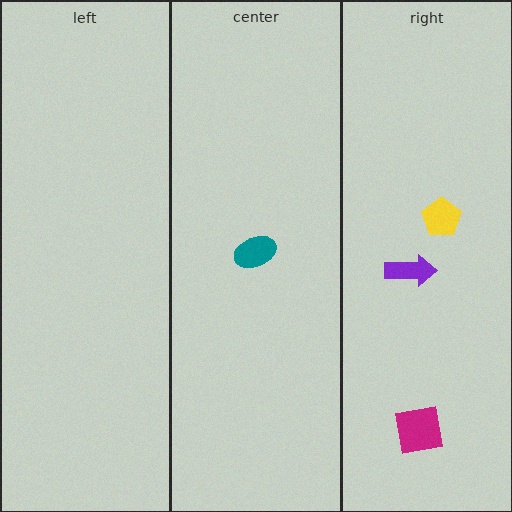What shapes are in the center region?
The teal ellipse.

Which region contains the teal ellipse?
The center region.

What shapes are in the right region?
The magenta square, the purple arrow, the yellow pentagon.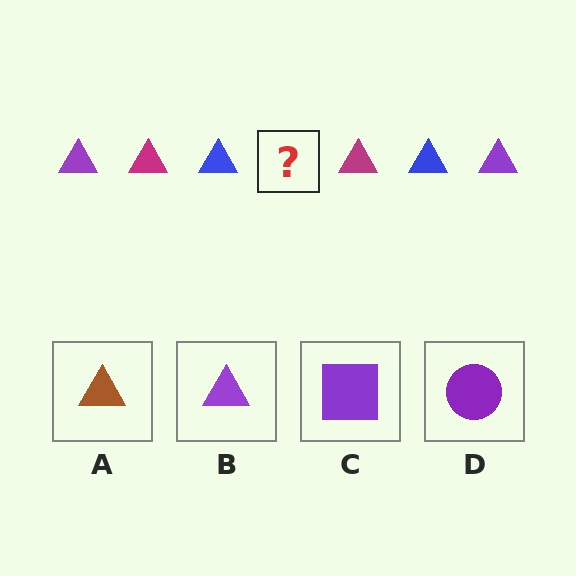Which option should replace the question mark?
Option B.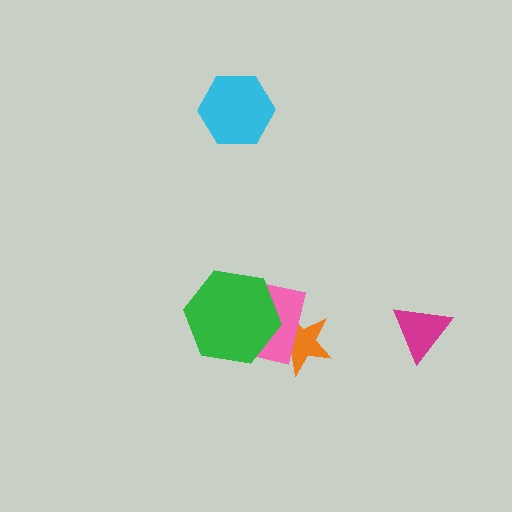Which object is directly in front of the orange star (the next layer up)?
The pink rectangle is directly in front of the orange star.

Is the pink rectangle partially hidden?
Yes, it is partially covered by another shape.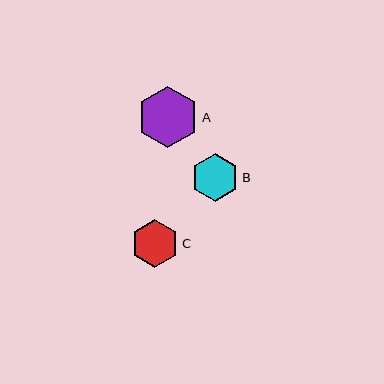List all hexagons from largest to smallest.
From largest to smallest: A, B, C.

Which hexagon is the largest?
Hexagon A is the largest with a size of approximately 62 pixels.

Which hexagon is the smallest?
Hexagon C is the smallest with a size of approximately 48 pixels.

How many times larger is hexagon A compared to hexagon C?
Hexagon A is approximately 1.3 times the size of hexagon C.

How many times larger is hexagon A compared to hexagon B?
Hexagon A is approximately 1.3 times the size of hexagon B.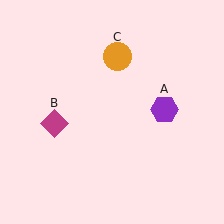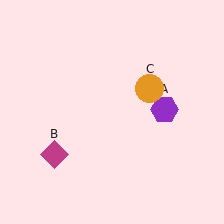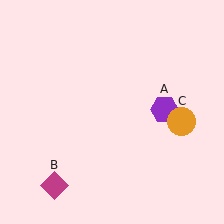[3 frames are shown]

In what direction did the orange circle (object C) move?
The orange circle (object C) moved down and to the right.